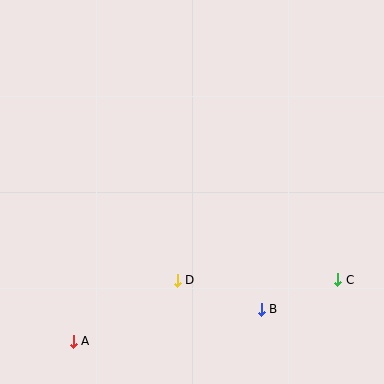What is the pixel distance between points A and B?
The distance between A and B is 190 pixels.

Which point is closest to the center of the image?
Point D at (177, 280) is closest to the center.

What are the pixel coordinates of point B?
Point B is at (261, 309).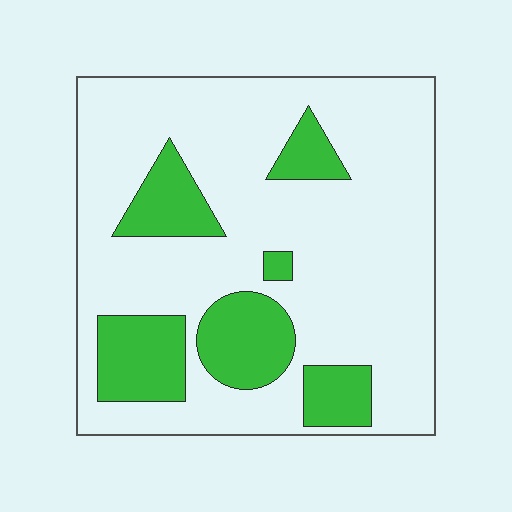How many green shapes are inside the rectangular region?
6.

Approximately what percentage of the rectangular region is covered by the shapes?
Approximately 25%.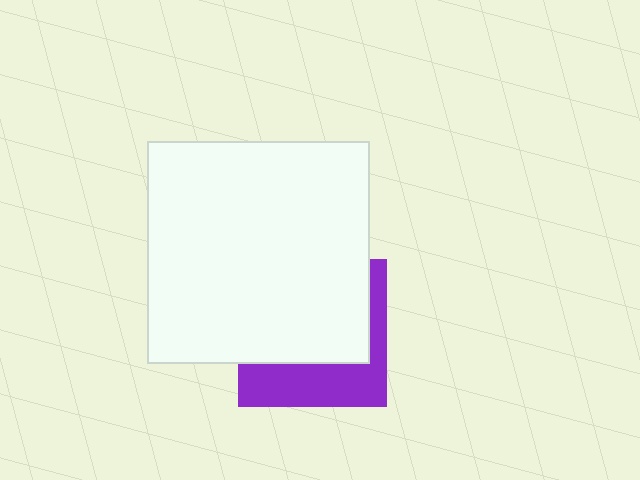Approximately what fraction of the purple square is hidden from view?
Roughly 62% of the purple square is hidden behind the white square.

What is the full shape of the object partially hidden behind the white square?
The partially hidden object is a purple square.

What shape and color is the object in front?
The object in front is a white square.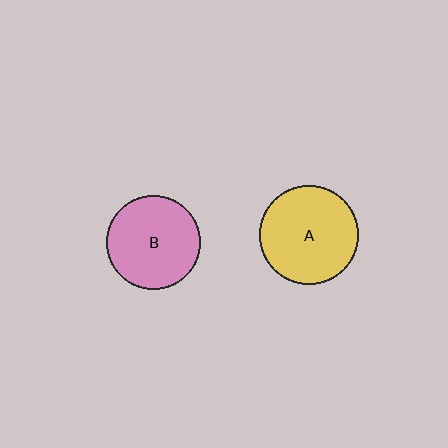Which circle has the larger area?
Circle A (yellow).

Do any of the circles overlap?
No, none of the circles overlap.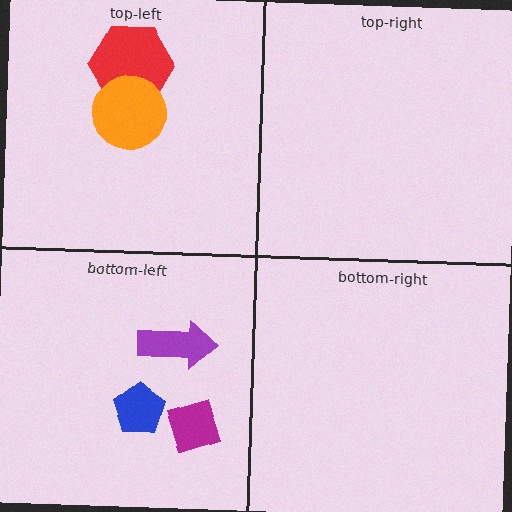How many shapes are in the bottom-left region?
3.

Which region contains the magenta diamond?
The bottom-left region.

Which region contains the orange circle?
The top-left region.